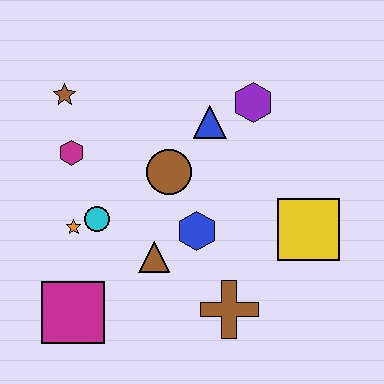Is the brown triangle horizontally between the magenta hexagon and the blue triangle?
Yes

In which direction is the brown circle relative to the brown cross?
The brown circle is above the brown cross.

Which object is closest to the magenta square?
The orange star is closest to the magenta square.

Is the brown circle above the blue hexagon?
Yes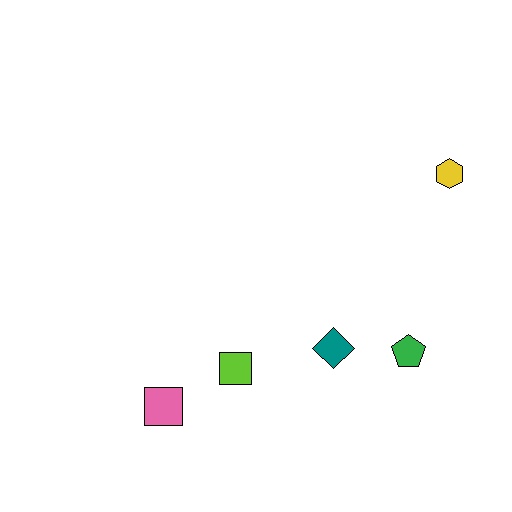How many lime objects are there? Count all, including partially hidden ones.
There is 1 lime object.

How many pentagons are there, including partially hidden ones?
There is 1 pentagon.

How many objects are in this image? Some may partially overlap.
There are 5 objects.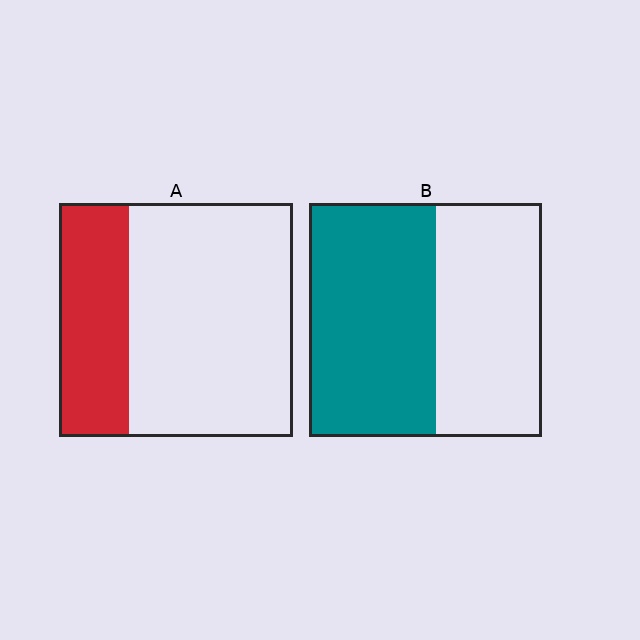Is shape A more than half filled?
No.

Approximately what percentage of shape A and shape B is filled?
A is approximately 30% and B is approximately 55%.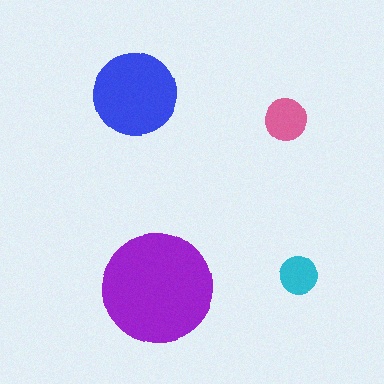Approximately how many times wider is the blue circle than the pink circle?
About 2 times wider.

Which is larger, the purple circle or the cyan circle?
The purple one.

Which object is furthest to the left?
The blue circle is leftmost.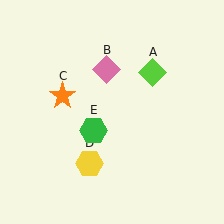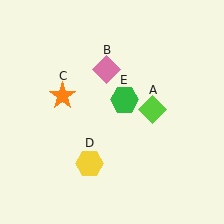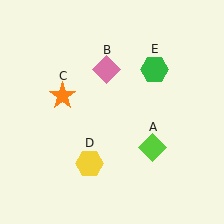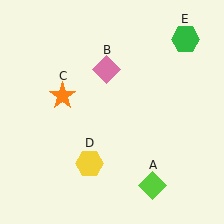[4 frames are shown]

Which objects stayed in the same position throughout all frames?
Pink diamond (object B) and orange star (object C) and yellow hexagon (object D) remained stationary.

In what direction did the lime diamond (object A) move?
The lime diamond (object A) moved down.